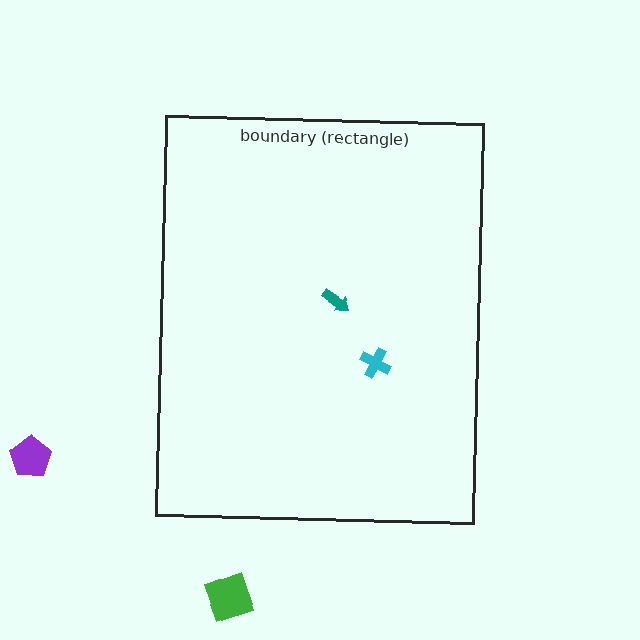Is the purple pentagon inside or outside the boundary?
Outside.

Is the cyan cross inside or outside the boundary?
Inside.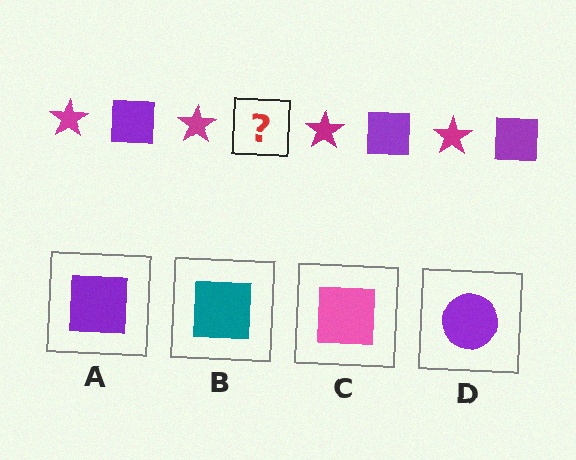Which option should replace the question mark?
Option A.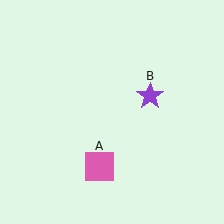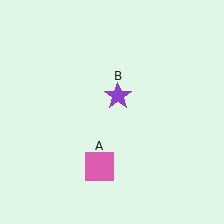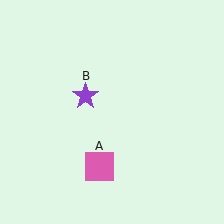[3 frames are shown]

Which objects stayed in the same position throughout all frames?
Pink square (object A) remained stationary.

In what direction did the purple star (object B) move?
The purple star (object B) moved left.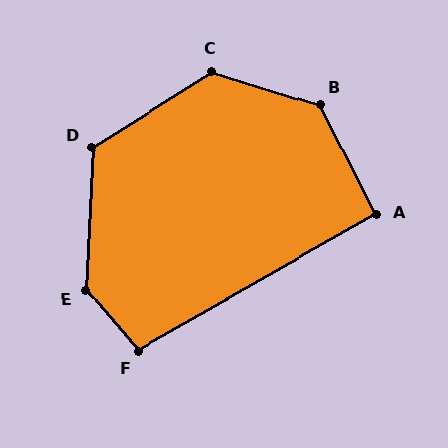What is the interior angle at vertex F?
Approximately 101 degrees (obtuse).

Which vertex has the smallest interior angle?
A, at approximately 93 degrees.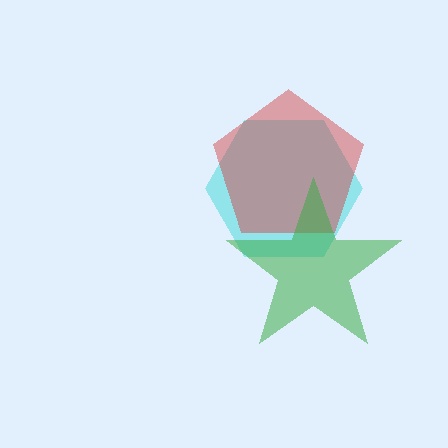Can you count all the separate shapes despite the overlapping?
Yes, there are 3 separate shapes.